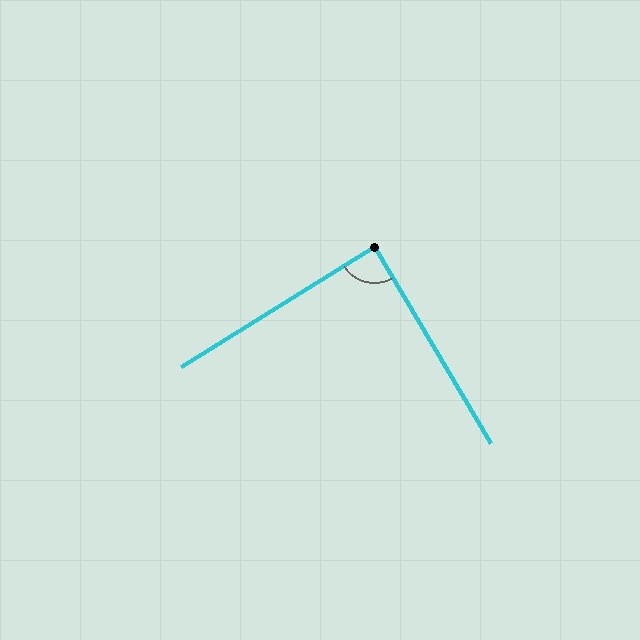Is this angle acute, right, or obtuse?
It is approximately a right angle.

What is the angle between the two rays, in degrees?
Approximately 89 degrees.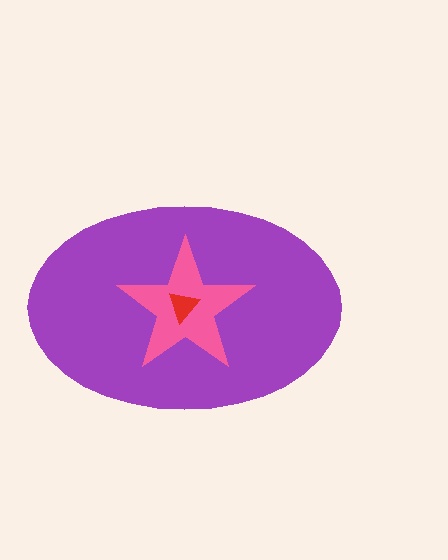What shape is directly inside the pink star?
The red triangle.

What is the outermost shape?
The purple ellipse.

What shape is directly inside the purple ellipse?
The pink star.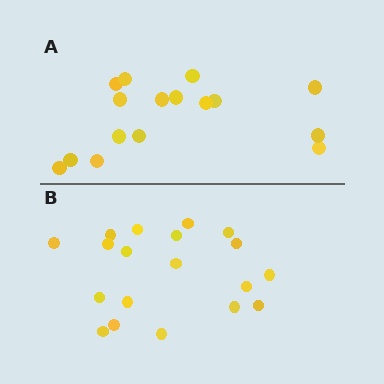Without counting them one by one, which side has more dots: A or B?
Region B (the bottom region) has more dots.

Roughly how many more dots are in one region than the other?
Region B has just a few more — roughly 2 or 3 more dots than region A.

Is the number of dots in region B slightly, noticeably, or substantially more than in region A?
Region B has only slightly more — the two regions are fairly close. The ratio is roughly 1.2 to 1.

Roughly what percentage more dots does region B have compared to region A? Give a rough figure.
About 20% more.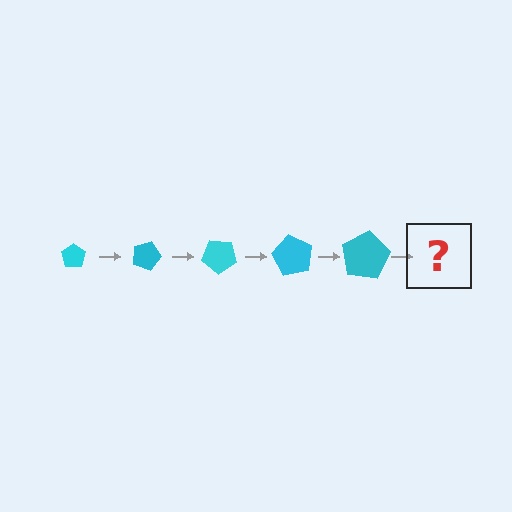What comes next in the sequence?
The next element should be a pentagon, larger than the previous one and rotated 100 degrees from the start.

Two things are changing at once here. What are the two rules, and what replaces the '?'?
The two rules are that the pentagon grows larger each step and it rotates 20 degrees each step. The '?' should be a pentagon, larger than the previous one and rotated 100 degrees from the start.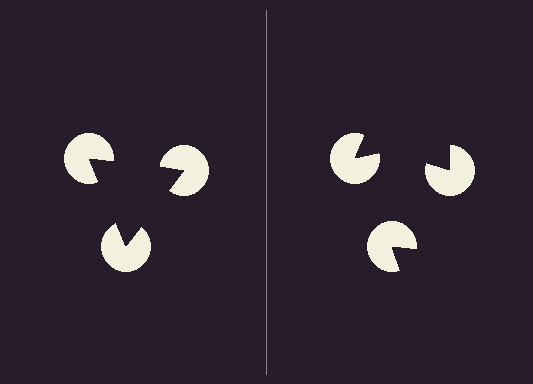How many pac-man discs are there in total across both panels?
6 — 3 on each side.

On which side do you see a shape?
An illusory triangle appears on the left side. On the right side the wedge cuts are rotated, so no coherent shape forms.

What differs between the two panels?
The pac-man discs are positioned identically on both sides; only the wedge orientations differ. On the left they align to a triangle; on the right they are misaligned.